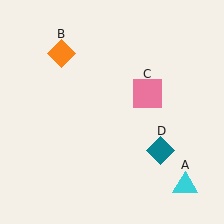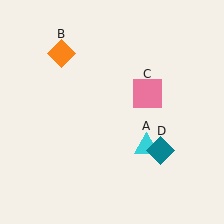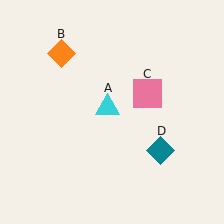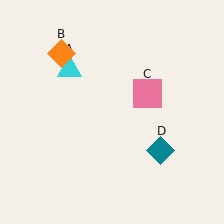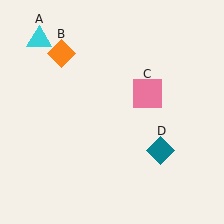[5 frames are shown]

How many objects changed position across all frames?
1 object changed position: cyan triangle (object A).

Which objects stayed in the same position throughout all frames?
Orange diamond (object B) and pink square (object C) and teal diamond (object D) remained stationary.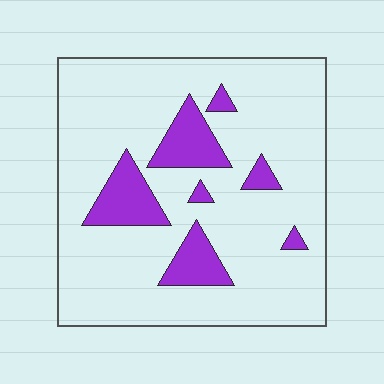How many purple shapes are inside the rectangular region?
7.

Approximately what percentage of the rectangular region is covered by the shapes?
Approximately 15%.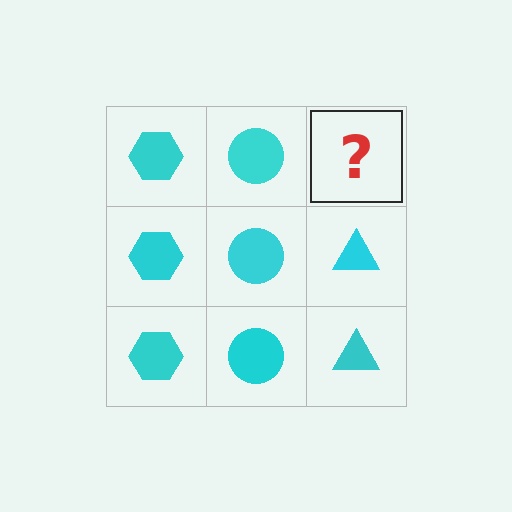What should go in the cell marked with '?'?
The missing cell should contain a cyan triangle.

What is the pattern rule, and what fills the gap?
The rule is that each column has a consistent shape. The gap should be filled with a cyan triangle.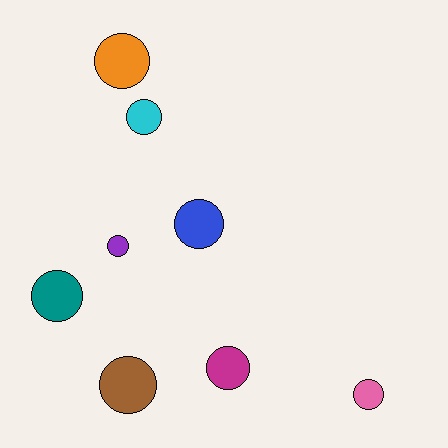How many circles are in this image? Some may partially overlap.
There are 8 circles.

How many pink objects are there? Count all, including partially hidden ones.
There is 1 pink object.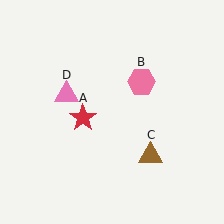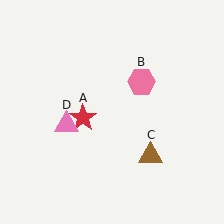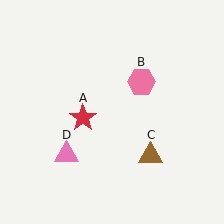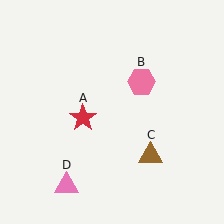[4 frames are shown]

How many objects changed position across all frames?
1 object changed position: pink triangle (object D).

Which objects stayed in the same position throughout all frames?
Red star (object A) and pink hexagon (object B) and brown triangle (object C) remained stationary.